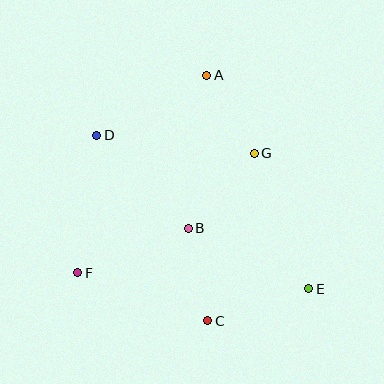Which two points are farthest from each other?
Points D and E are farthest from each other.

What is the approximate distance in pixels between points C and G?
The distance between C and G is approximately 174 pixels.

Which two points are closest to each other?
Points A and G are closest to each other.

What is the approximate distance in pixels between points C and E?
The distance between C and E is approximately 106 pixels.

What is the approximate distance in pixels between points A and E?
The distance between A and E is approximately 236 pixels.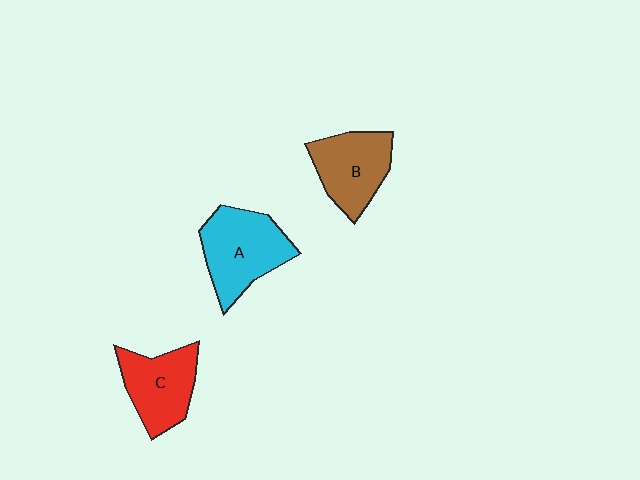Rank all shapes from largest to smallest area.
From largest to smallest: A (cyan), B (brown), C (red).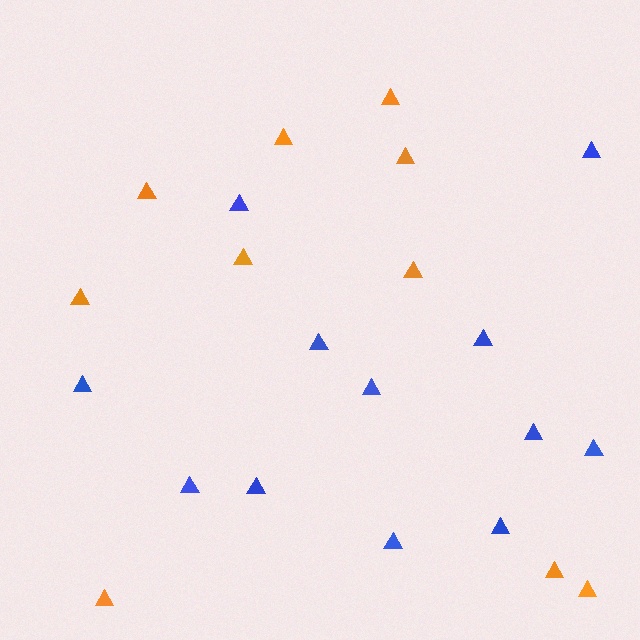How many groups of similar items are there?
There are 2 groups: one group of orange triangles (10) and one group of blue triangles (12).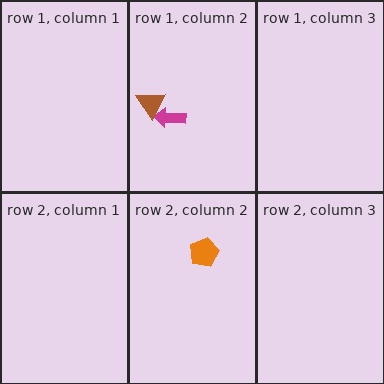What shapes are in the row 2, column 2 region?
The orange pentagon.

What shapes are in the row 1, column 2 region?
The magenta arrow, the brown triangle.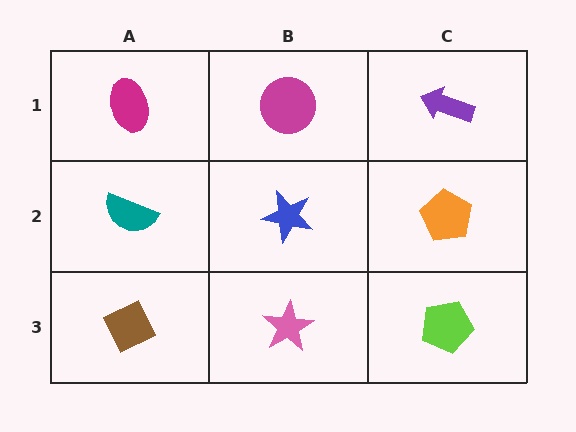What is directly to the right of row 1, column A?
A magenta circle.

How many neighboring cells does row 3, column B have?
3.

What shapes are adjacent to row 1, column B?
A blue star (row 2, column B), a magenta ellipse (row 1, column A), a purple arrow (row 1, column C).